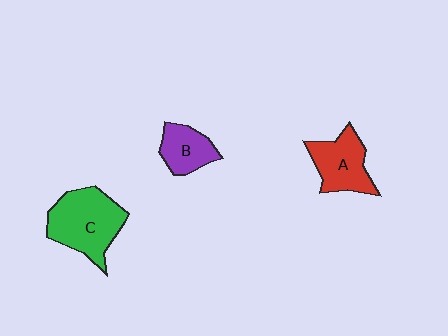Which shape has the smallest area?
Shape B (purple).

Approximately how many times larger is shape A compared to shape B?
Approximately 1.4 times.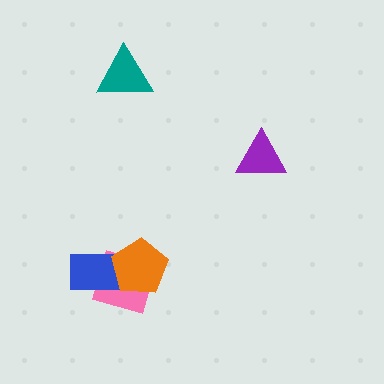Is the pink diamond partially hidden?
Yes, it is partially covered by another shape.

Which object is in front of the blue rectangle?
The orange pentagon is in front of the blue rectangle.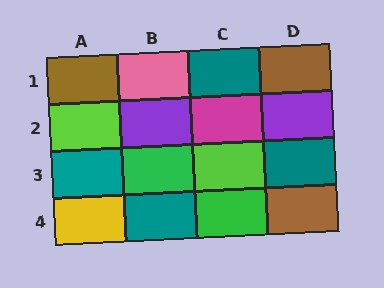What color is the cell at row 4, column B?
Teal.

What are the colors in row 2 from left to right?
Lime, purple, magenta, purple.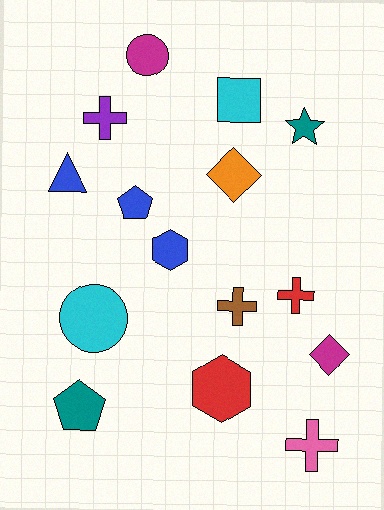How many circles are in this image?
There are 2 circles.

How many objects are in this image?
There are 15 objects.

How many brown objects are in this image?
There is 1 brown object.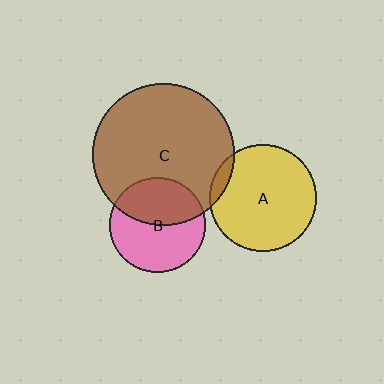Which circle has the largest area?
Circle C (brown).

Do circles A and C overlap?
Yes.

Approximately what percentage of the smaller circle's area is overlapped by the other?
Approximately 10%.